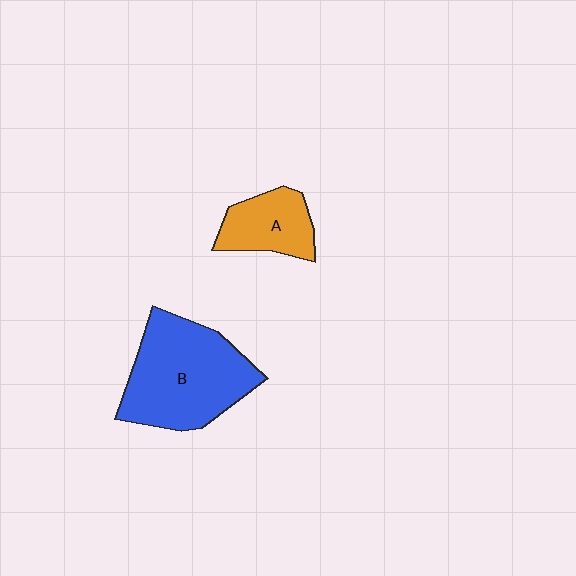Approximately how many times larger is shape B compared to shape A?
Approximately 2.2 times.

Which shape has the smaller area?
Shape A (orange).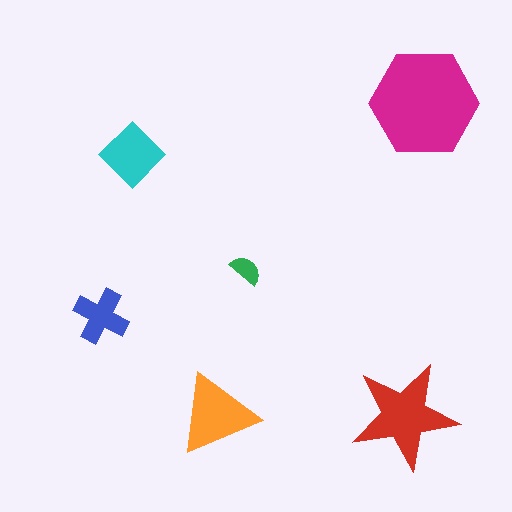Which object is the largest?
The magenta hexagon.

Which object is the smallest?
The green semicircle.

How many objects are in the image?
There are 6 objects in the image.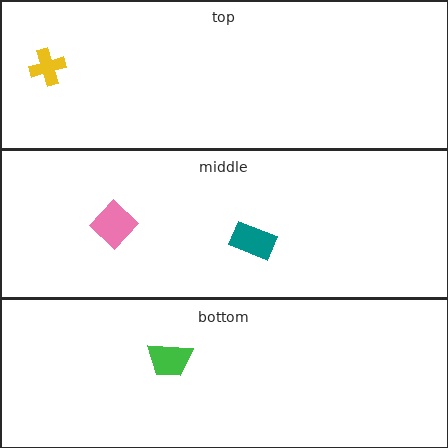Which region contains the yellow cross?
The top region.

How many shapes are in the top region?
1.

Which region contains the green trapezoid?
The bottom region.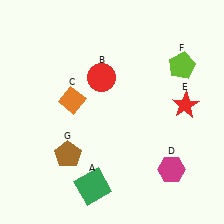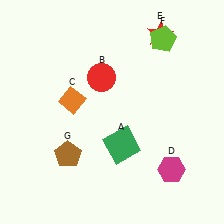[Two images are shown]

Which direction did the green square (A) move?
The green square (A) moved up.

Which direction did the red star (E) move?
The red star (E) moved up.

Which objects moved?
The objects that moved are: the green square (A), the red star (E), the lime pentagon (F).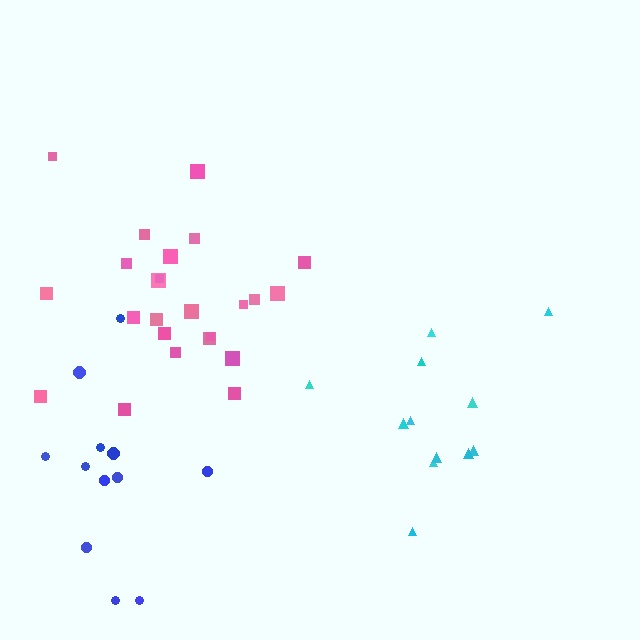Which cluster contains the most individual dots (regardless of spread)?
Pink (24).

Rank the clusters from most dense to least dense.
pink, cyan, blue.